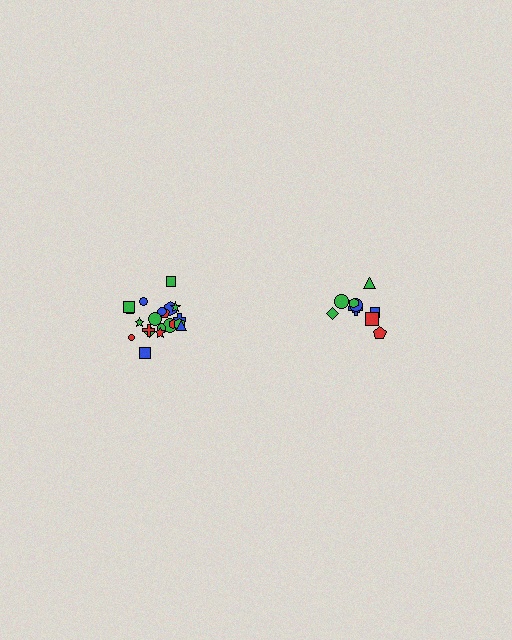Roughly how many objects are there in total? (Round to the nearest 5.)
Roughly 30 objects in total.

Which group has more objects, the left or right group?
The left group.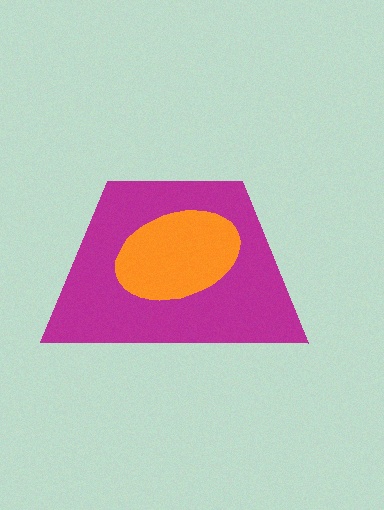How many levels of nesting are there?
2.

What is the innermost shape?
The orange ellipse.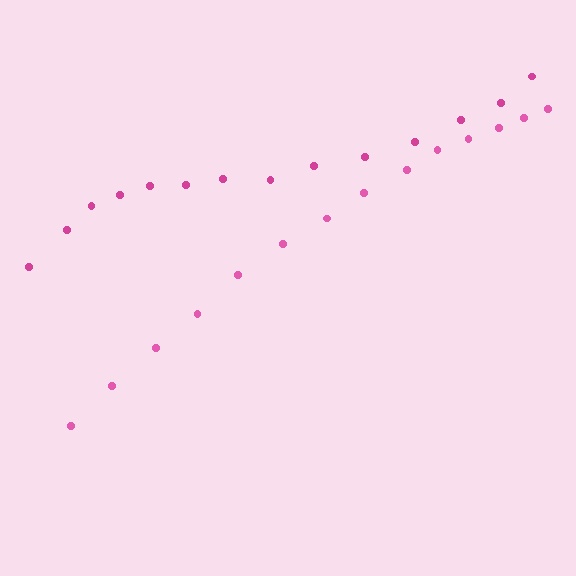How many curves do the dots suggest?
There are 2 distinct paths.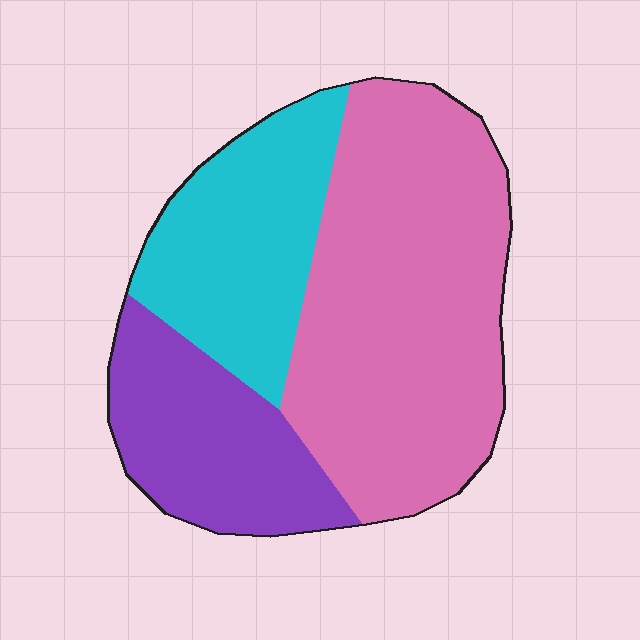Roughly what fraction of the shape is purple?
Purple covers roughly 20% of the shape.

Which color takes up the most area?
Pink, at roughly 50%.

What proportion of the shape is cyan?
Cyan covers 25% of the shape.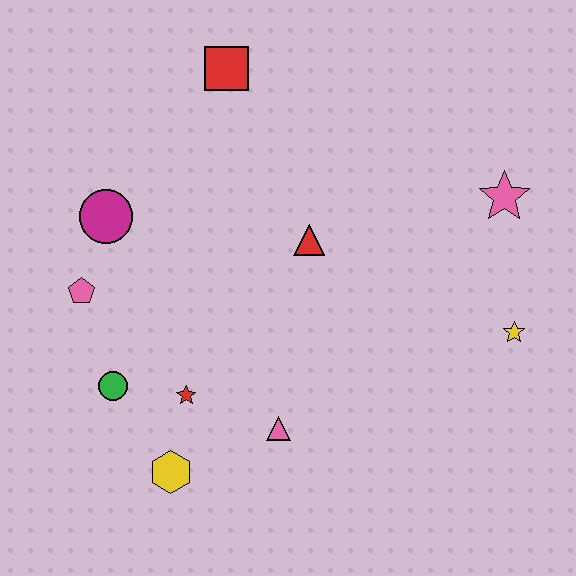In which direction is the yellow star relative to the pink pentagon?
The yellow star is to the right of the pink pentagon.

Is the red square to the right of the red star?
Yes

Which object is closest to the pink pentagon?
The magenta circle is closest to the pink pentagon.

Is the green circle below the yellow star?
Yes